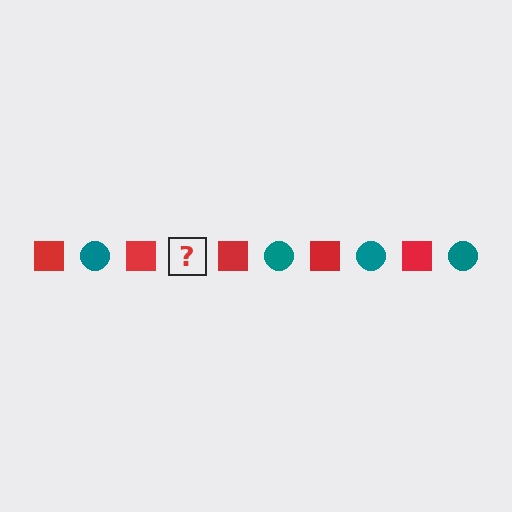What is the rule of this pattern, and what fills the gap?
The rule is that the pattern alternates between red square and teal circle. The gap should be filled with a teal circle.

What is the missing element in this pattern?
The missing element is a teal circle.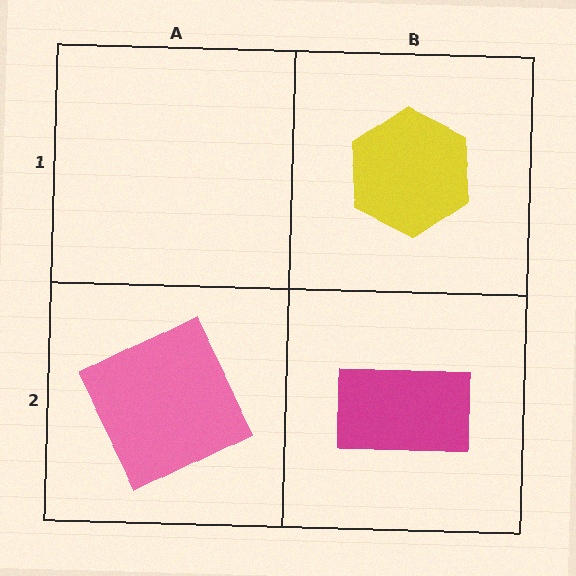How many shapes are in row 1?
1 shape.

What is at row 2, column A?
A pink square.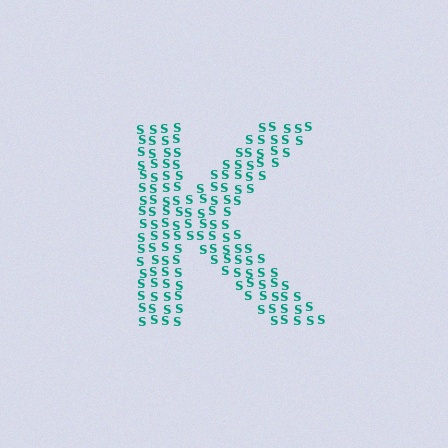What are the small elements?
The small elements are letter S's.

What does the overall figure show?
The overall figure shows the letter K.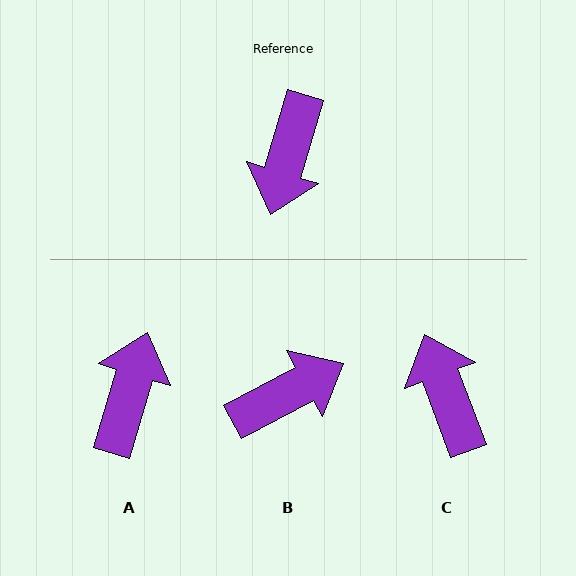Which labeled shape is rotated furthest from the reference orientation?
A, about 180 degrees away.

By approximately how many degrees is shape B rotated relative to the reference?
Approximately 135 degrees counter-clockwise.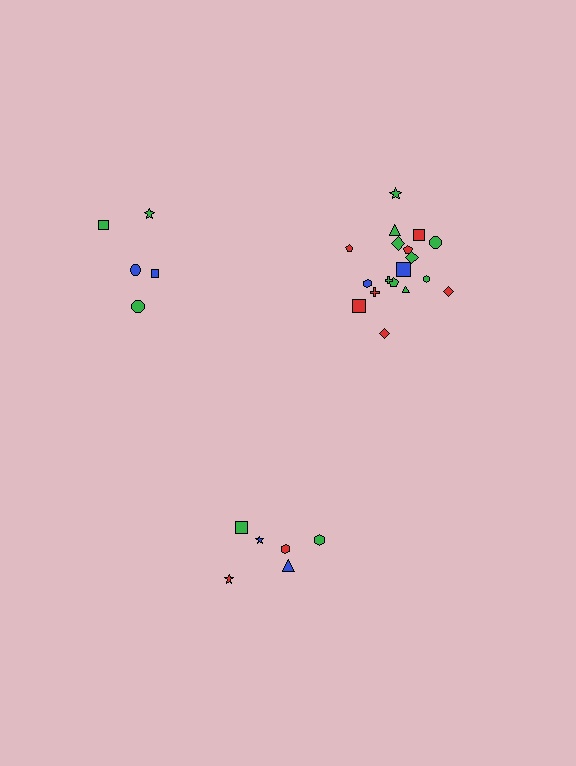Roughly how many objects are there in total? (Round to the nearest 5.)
Roughly 30 objects in total.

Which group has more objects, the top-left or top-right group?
The top-right group.